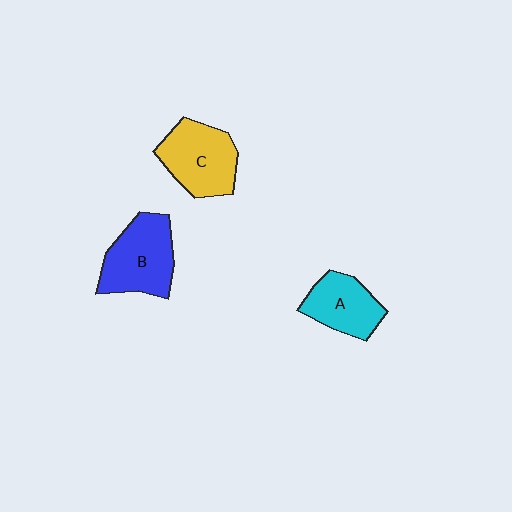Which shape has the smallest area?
Shape A (cyan).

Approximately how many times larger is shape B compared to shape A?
Approximately 1.3 times.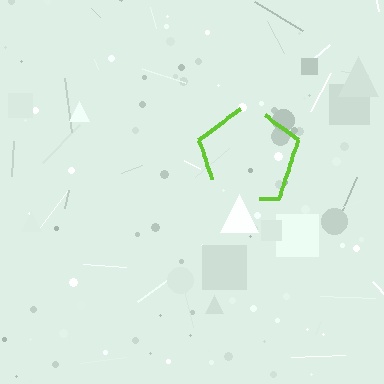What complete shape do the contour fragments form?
The contour fragments form a pentagon.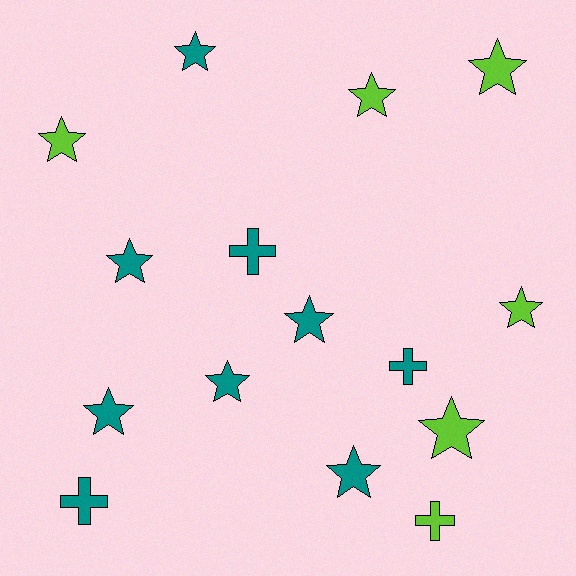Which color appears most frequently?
Teal, with 9 objects.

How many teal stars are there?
There are 6 teal stars.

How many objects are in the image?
There are 15 objects.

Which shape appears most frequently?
Star, with 11 objects.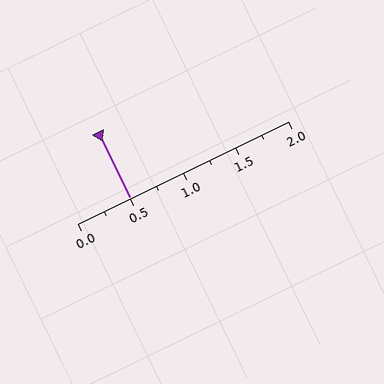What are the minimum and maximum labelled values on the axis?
The axis runs from 0.0 to 2.0.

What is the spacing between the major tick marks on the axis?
The major ticks are spaced 0.5 apart.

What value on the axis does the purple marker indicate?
The marker indicates approximately 0.5.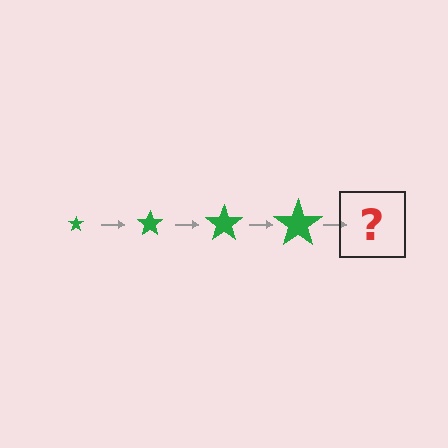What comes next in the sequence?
The next element should be a green star, larger than the previous one.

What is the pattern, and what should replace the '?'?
The pattern is that the star gets progressively larger each step. The '?' should be a green star, larger than the previous one.